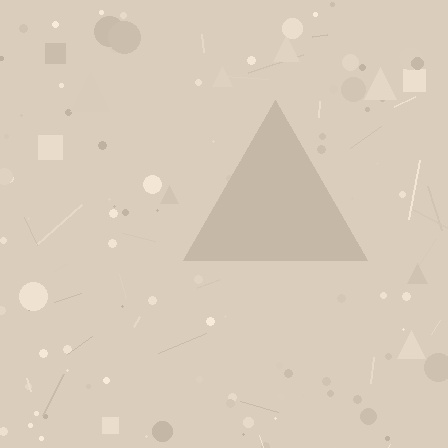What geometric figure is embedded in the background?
A triangle is embedded in the background.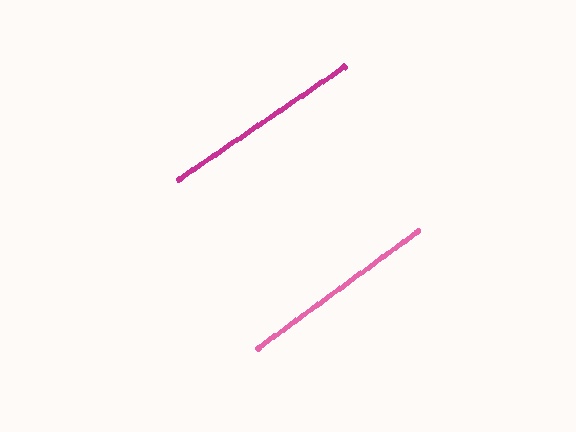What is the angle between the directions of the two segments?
Approximately 2 degrees.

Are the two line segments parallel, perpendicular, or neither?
Parallel — their directions differ by only 2.0°.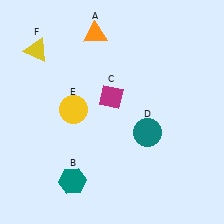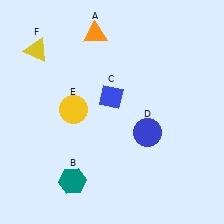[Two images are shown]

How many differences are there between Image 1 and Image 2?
There are 2 differences between the two images.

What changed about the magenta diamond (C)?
In Image 1, C is magenta. In Image 2, it changed to blue.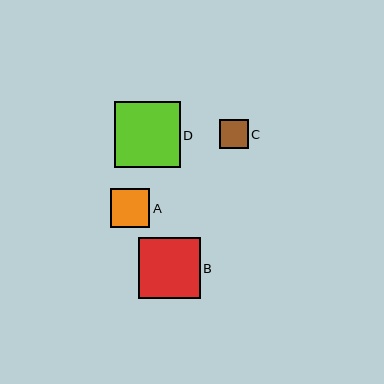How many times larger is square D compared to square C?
Square D is approximately 2.3 times the size of square C.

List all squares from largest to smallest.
From largest to smallest: D, B, A, C.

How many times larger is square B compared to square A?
Square B is approximately 1.6 times the size of square A.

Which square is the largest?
Square D is the largest with a size of approximately 66 pixels.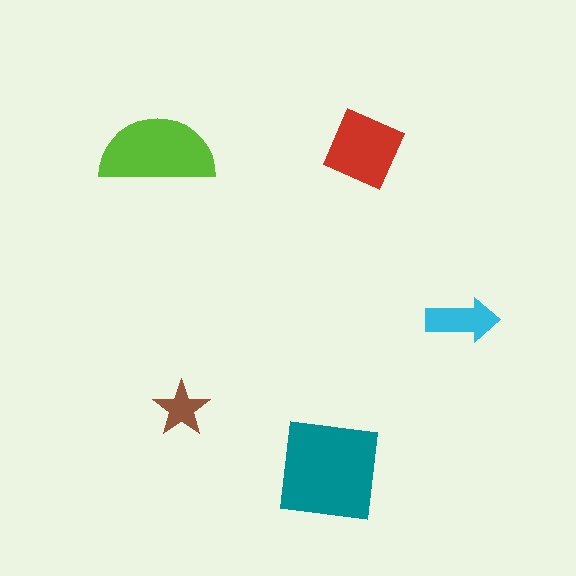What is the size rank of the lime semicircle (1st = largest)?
2nd.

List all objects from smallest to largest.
The brown star, the cyan arrow, the red square, the lime semicircle, the teal square.